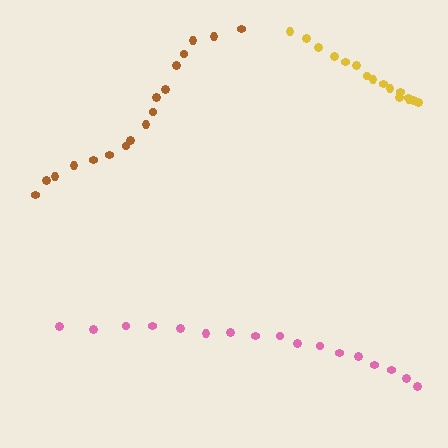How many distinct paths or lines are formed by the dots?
There are 3 distinct paths.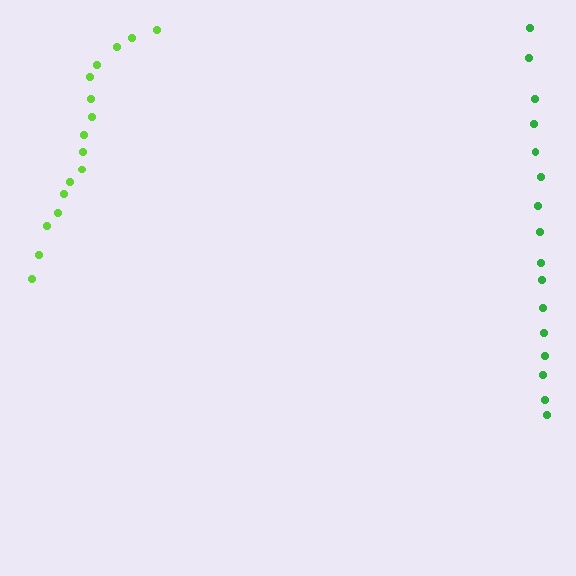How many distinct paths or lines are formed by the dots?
There are 2 distinct paths.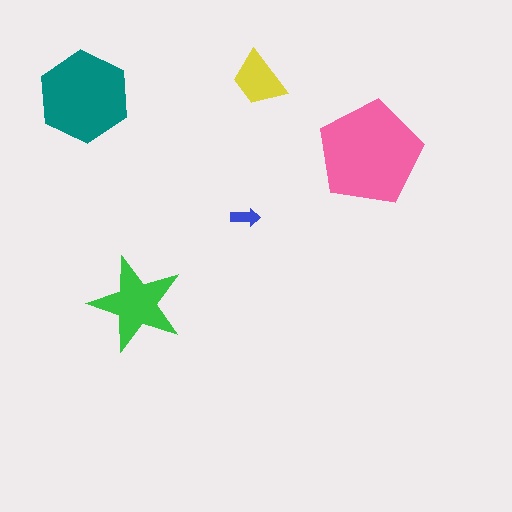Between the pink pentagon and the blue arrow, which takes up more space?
The pink pentagon.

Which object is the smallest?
The blue arrow.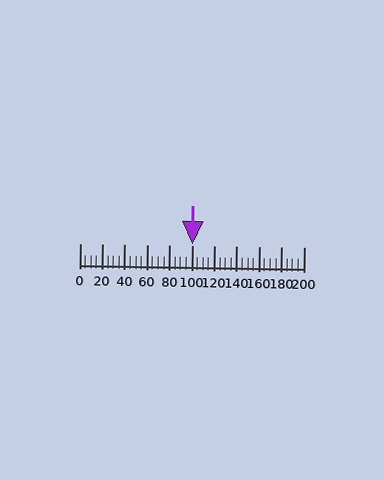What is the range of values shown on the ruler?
The ruler shows values from 0 to 200.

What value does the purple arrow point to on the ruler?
The purple arrow points to approximately 100.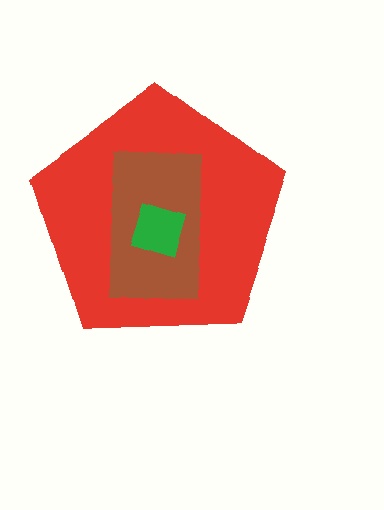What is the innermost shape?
The green square.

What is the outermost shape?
The red pentagon.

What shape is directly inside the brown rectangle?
The green square.